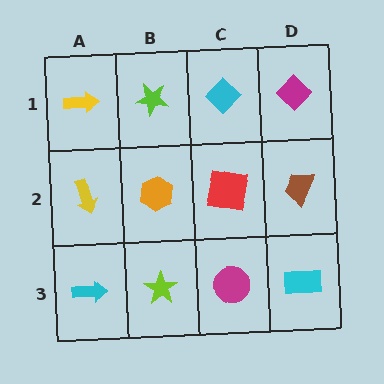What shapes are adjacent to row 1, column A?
A yellow arrow (row 2, column A), a lime star (row 1, column B).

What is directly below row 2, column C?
A magenta circle.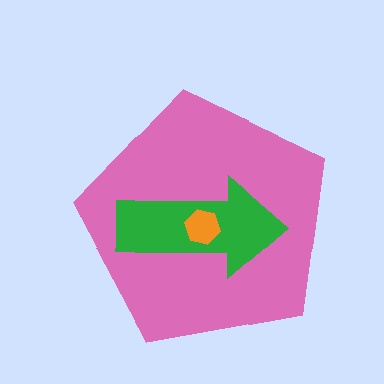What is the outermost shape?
The pink pentagon.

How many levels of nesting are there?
3.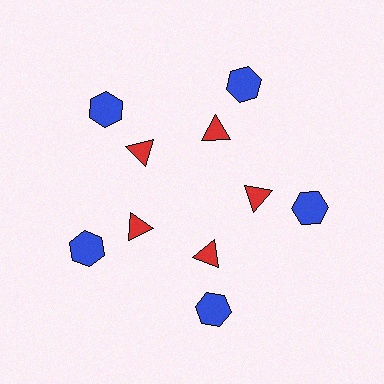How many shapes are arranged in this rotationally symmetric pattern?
There are 10 shapes, arranged in 5 groups of 2.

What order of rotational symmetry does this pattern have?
This pattern has 5-fold rotational symmetry.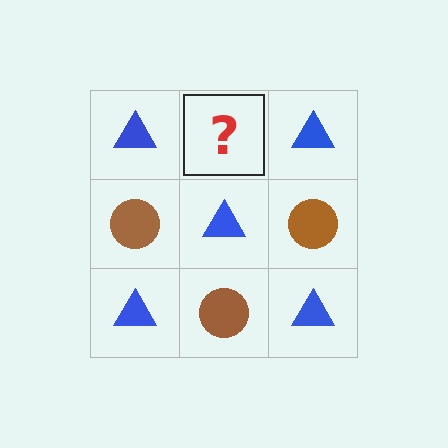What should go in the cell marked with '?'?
The missing cell should contain a brown circle.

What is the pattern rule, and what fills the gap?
The rule is that it alternates blue triangle and brown circle in a checkerboard pattern. The gap should be filled with a brown circle.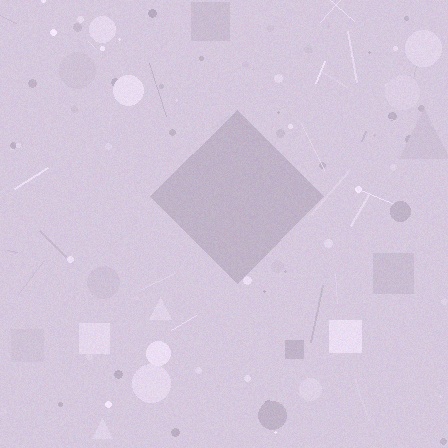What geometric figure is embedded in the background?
A diamond is embedded in the background.